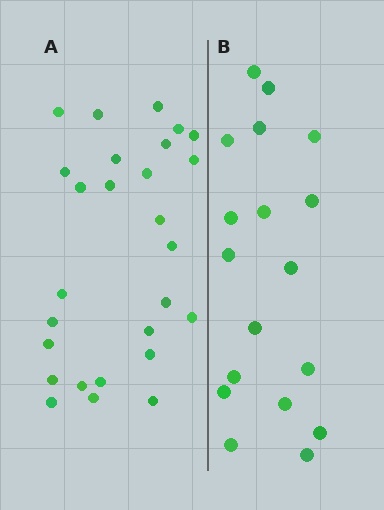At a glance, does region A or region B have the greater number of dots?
Region A (the left region) has more dots.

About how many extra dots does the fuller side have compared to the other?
Region A has roughly 8 or so more dots than region B.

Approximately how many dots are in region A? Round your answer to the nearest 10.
About 30 dots. (The exact count is 27, which rounds to 30.)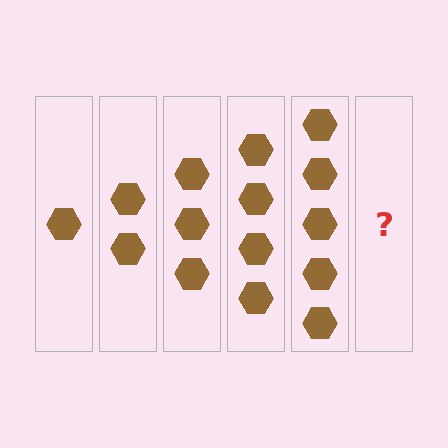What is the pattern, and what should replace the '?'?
The pattern is that each step adds one more hexagon. The '?' should be 6 hexagons.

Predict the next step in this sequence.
The next step is 6 hexagons.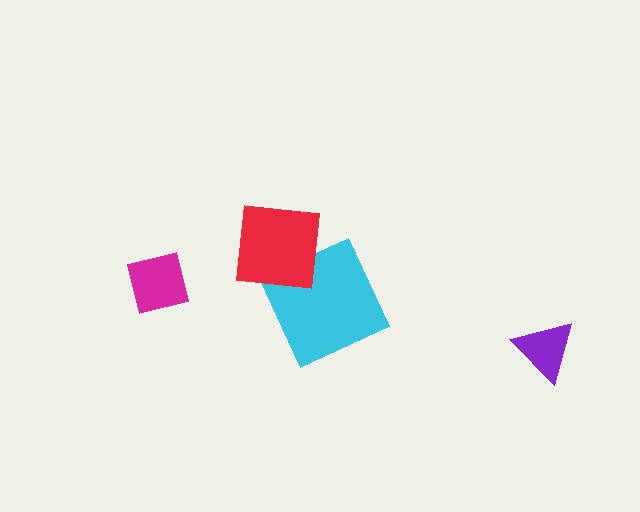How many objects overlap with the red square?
1 object overlaps with the red square.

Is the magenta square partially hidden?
No, no other shape covers it.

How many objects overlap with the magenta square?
0 objects overlap with the magenta square.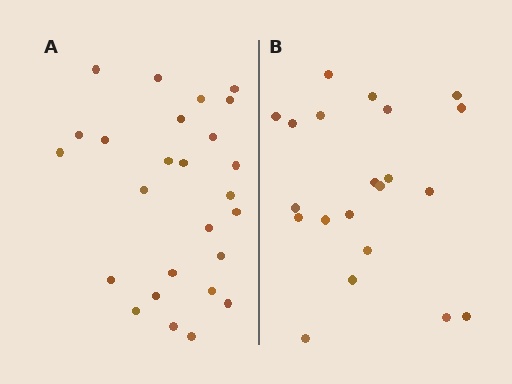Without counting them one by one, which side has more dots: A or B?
Region A (the left region) has more dots.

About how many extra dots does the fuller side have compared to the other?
Region A has about 5 more dots than region B.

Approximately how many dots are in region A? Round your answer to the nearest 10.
About 30 dots. (The exact count is 26, which rounds to 30.)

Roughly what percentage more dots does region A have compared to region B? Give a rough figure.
About 25% more.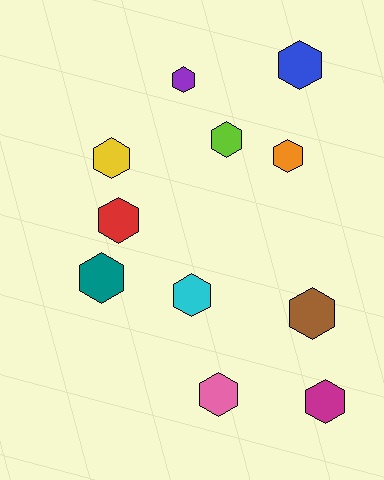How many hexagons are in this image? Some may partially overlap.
There are 11 hexagons.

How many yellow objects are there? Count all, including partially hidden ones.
There is 1 yellow object.